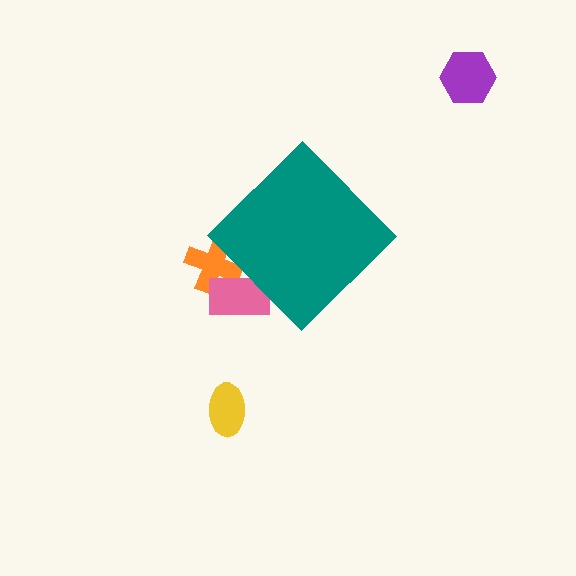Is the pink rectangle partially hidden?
Yes, the pink rectangle is partially hidden behind the teal diamond.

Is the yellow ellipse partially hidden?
No, the yellow ellipse is fully visible.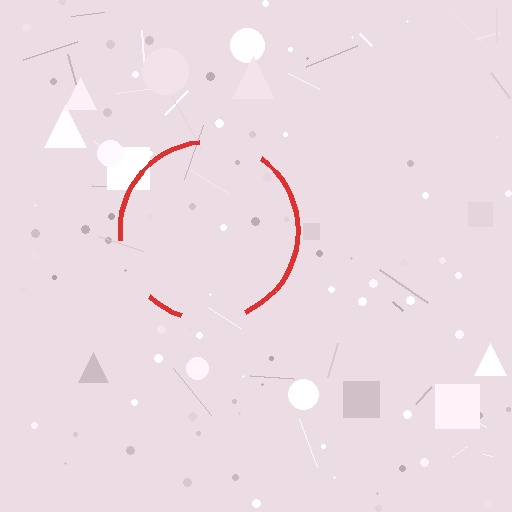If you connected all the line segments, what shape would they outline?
They would outline a circle.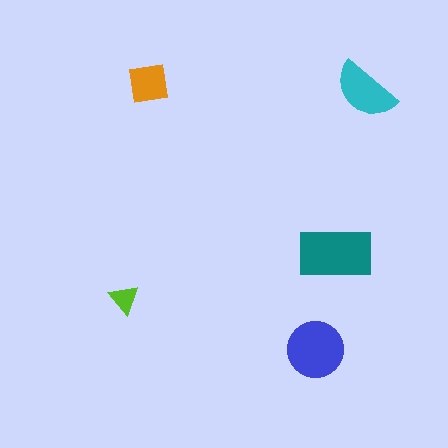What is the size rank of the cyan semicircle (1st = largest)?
3rd.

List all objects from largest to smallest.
The teal rectangle, the blue circle, the cyan semicircle, the orange square, the lime triangle.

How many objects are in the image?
There are 5 objects in the image.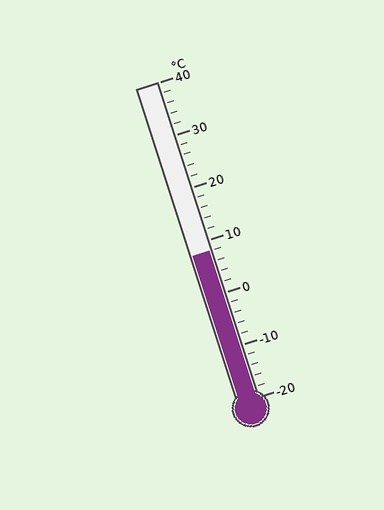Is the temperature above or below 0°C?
The temperature is above 0°C.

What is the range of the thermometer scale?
The thermometer scale ranges from -20°C to 40°C.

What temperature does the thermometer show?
The thermometer shows approximately 8°C.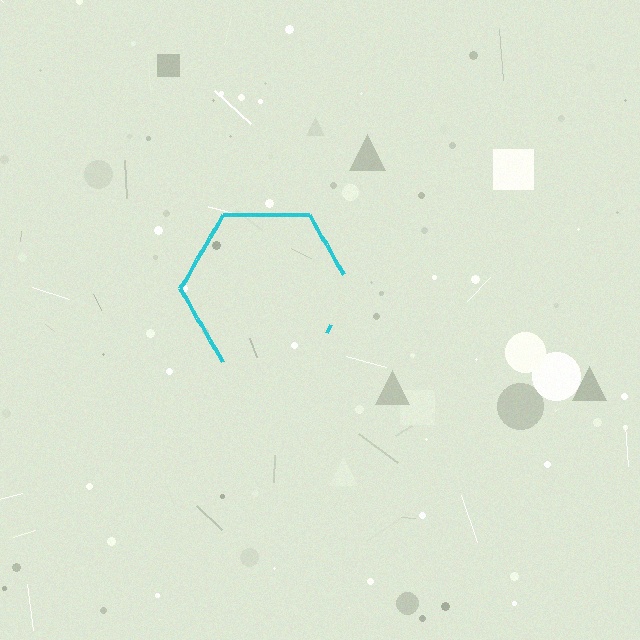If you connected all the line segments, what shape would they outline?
They would outline a hexagon.